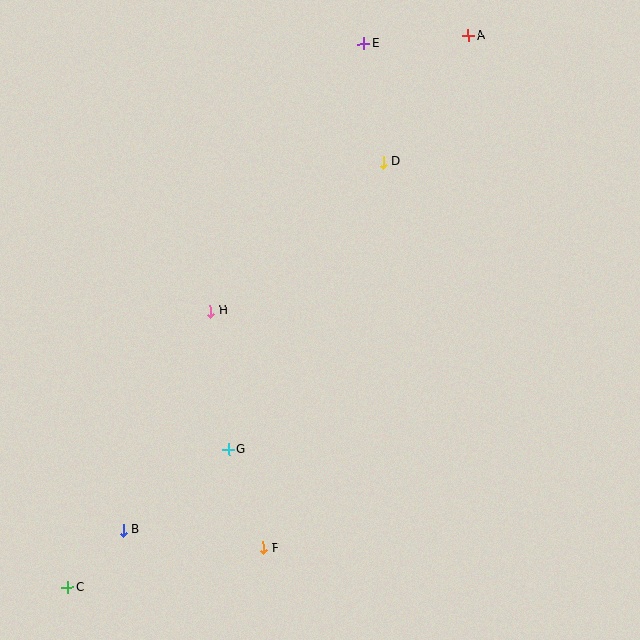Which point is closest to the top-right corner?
Point A is closest to the top-right corner.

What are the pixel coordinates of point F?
Point F is at (263, 548).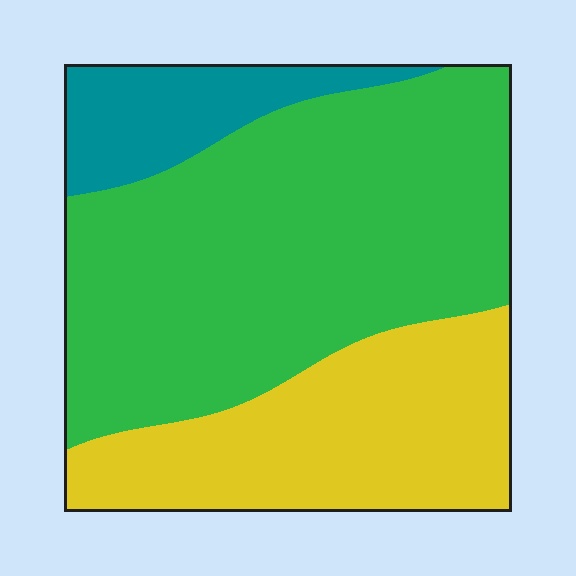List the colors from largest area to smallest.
From largest to smallest: green, yellow, teal.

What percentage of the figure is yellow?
Yellow covers 30% of the figure.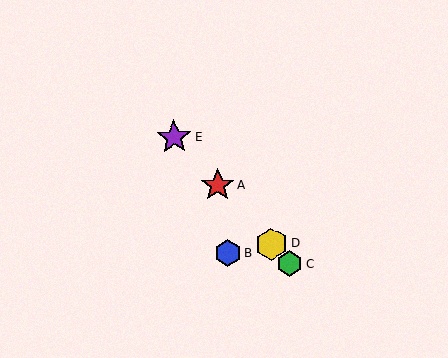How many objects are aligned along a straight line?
4 objects (A, C, D, E) are aligned along a straight line.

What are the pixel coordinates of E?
Object E is at (174, 137).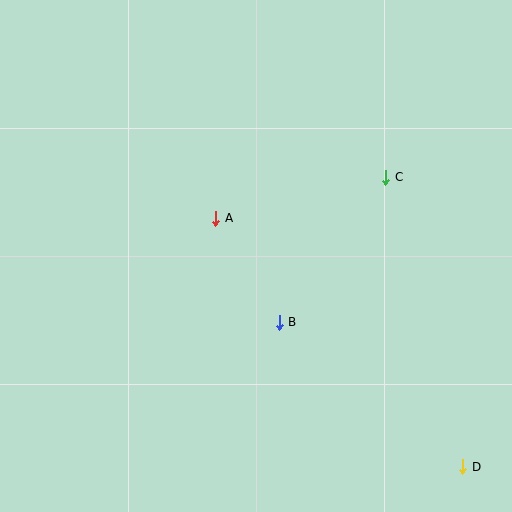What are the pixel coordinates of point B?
Point B is at (279, 322).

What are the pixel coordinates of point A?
Point A is at (216, 219).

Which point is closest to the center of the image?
Point A at (216, 219) is closest to the center.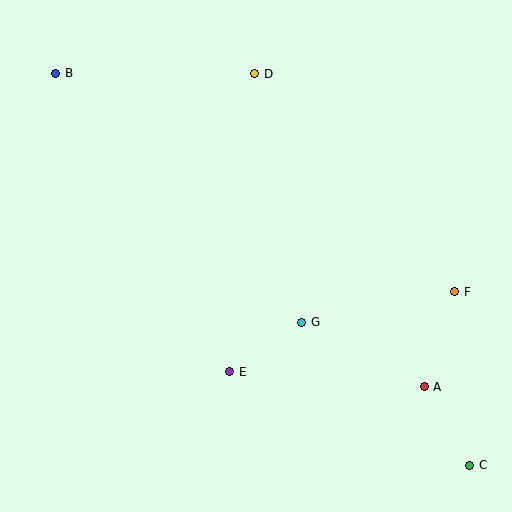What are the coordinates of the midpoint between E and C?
The midpoint between E and C is at (350, 419).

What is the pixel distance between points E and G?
The distance between E and G is 87 pixels.